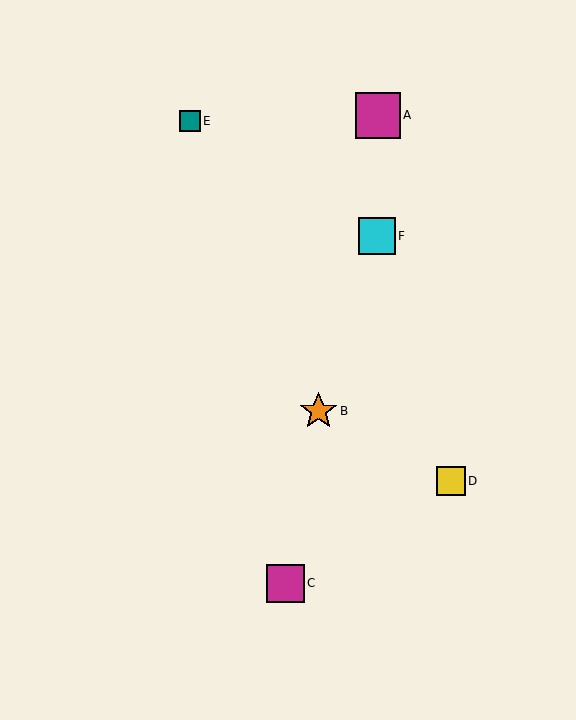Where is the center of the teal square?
The center of the teal square is at (190, 121).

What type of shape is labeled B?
Shape B is an orange star.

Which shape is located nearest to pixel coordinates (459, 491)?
The yellow square (labeled D) at (451, 481) is nearest to that location.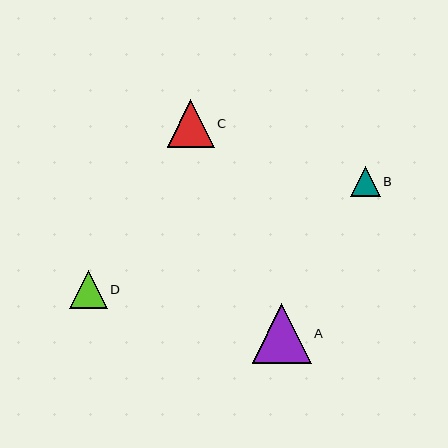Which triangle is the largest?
Triangle A is the largest with a size of approximately 59 pixels.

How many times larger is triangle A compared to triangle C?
Triangle A is approximately 1.3 times the size of triangle C.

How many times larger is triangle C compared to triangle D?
Triangle C is approximately 1.3 times the size of triangle D.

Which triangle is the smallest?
Triangle B is the smallest with a size of approximately 30 pixels.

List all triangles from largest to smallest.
From largest to smallest: A, C, D, B.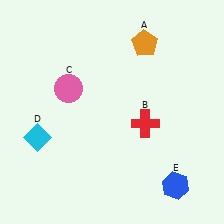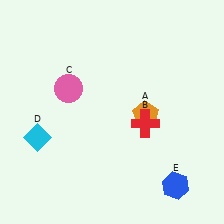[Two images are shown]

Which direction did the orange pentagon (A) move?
The orange pentagon (A) moved down.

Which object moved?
The orange pentagon (A) moved down.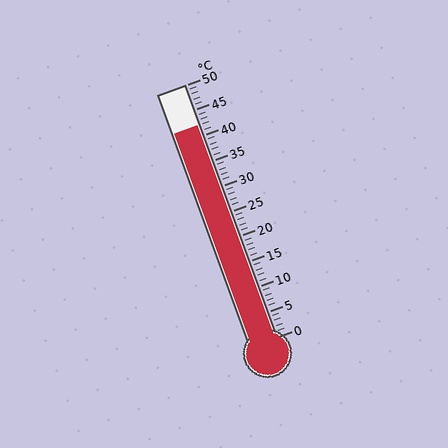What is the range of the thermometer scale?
The thermometer scale ranges from 0°C to 50°C.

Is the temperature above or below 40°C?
The temperature is above 40°C.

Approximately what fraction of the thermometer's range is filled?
The thermometer is filled to approximately 85% of its range.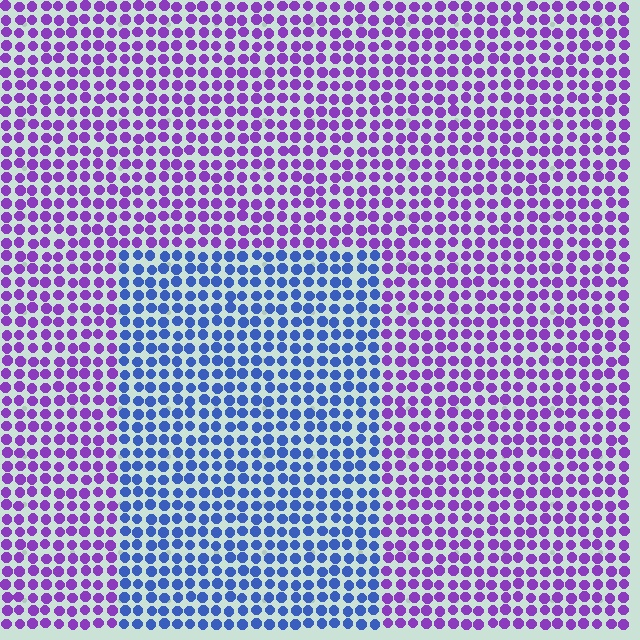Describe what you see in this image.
The image is filled with small purple elements in a uniform arrangement. A rectangle-shaped region is visible where the elements are tinted to a slightly different hue, forming a subtle color boundary.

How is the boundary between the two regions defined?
The boundary is defined purely by a slight shift in hue (about 54 degrees). Spacing, size, and orientation are identical on both sides.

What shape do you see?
I see a rectangle.